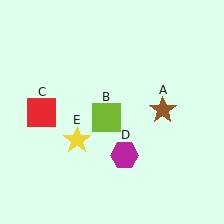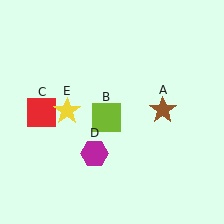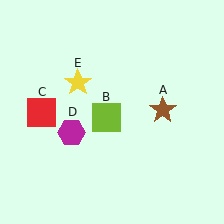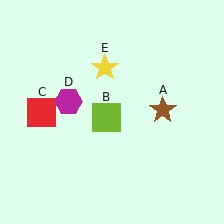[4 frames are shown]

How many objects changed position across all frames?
2 objects changed position: magenta hexagon (object D), yellow star (object E).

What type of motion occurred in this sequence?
The magenta hexagon (object D), yellow star (object E) rotated clockwise around the center of the scene.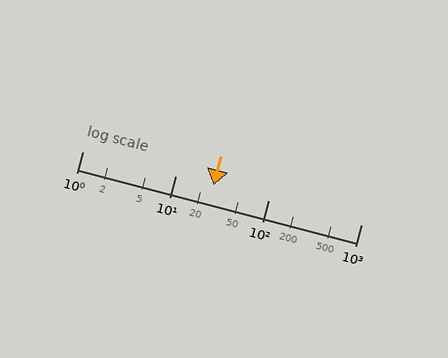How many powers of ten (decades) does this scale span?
The scale spans 3 decades, from 1 to 1000.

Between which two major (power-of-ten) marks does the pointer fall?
The pointer is between 10 and 100.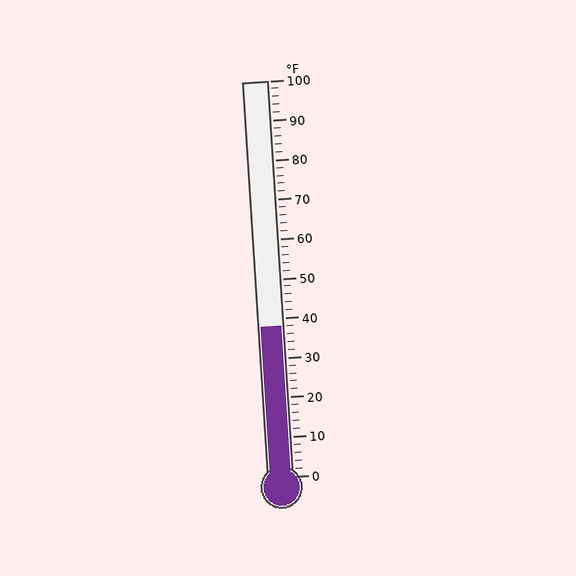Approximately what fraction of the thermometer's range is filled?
The thermometer is filled to approximately 40% of its range.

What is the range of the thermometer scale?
The thermometer scale ranges from 0°F to 100°F.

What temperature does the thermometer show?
The thermometer shows approximately 38°F.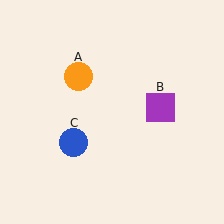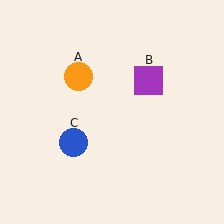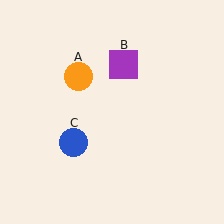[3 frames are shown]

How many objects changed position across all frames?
1 object changed position: purple square (object B).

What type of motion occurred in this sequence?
The purple square (object B) rotated counterclockwise around the center of the scene.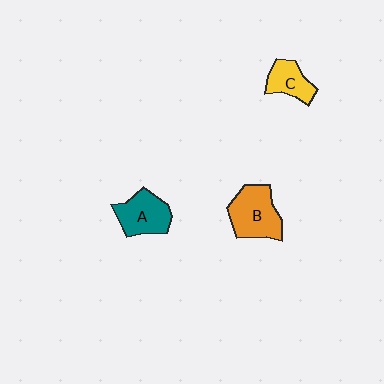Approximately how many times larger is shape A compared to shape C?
Approximately 1.4 times.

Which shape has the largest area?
Shape B (orange).